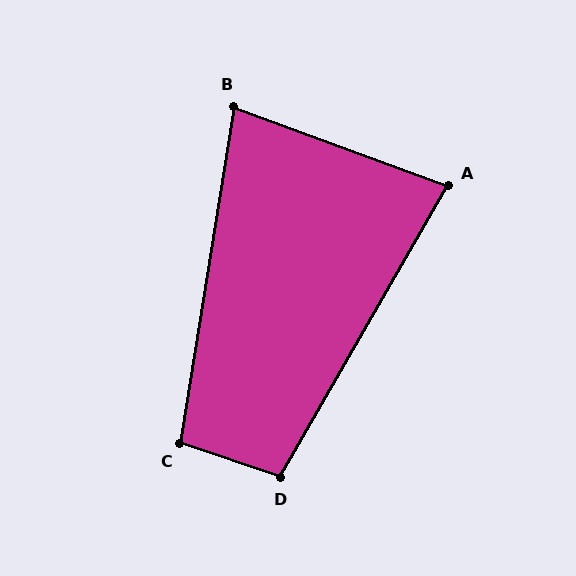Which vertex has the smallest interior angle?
B, at approximately 79 degrees.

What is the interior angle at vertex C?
Approximately 100 degrees (obtuse).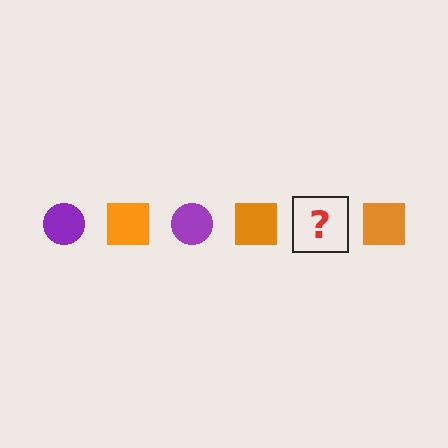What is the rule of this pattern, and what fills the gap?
The rule is that the pattern alternates between purple circle and orange square. The gap should be filled with a purple circle.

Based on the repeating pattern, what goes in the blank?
The blank should be a purple circle.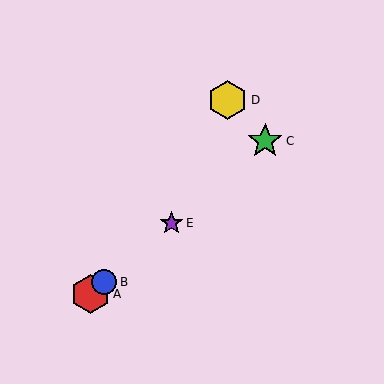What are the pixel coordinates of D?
Object D is at (228, 100).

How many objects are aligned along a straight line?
4 objects (A, B, C, E) are aligned along a straight line.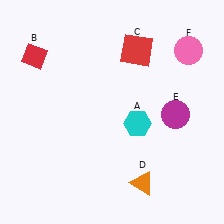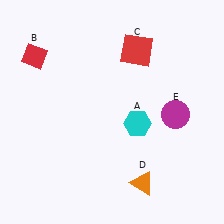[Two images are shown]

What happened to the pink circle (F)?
The pink circle (F) was removed in Image 2. It was in the top-right area of Image 1.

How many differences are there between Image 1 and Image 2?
There is 1 difference between the two images.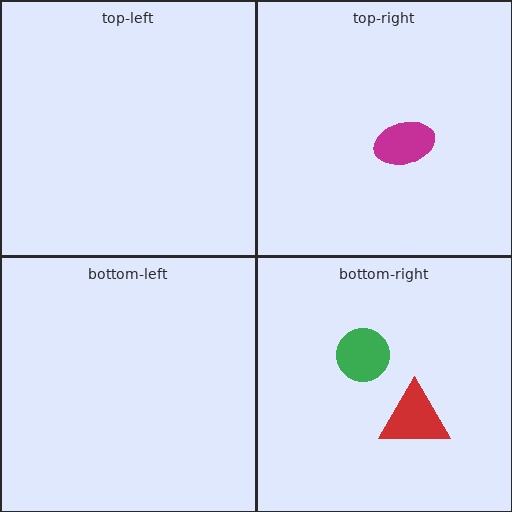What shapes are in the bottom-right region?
The green circle, the red triangle.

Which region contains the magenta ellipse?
The top-right region.